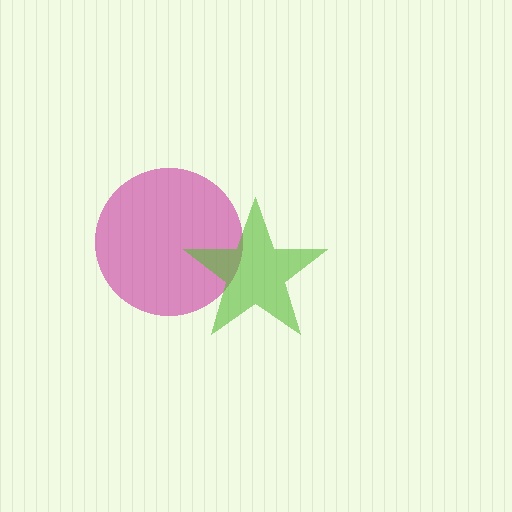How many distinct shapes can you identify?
There are 2 distinct shapes: a magenta circle, a lime star.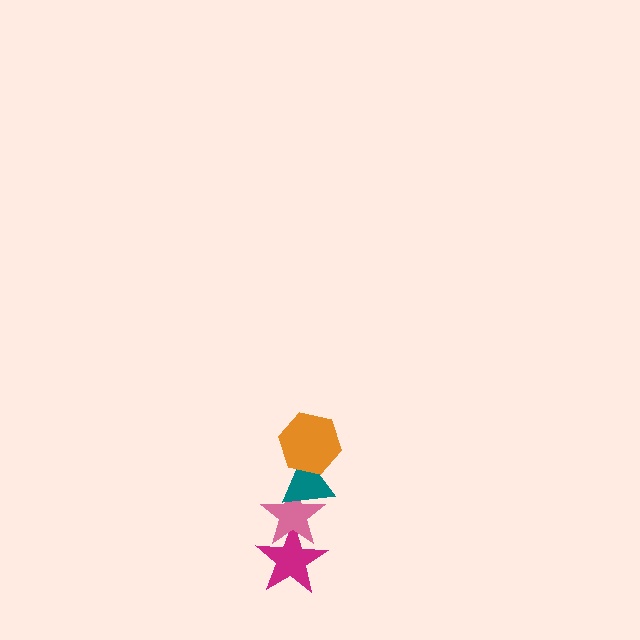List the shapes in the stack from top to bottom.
From top to bottom: the orange hexagon, the teal triangle, the pink star, the magenta star.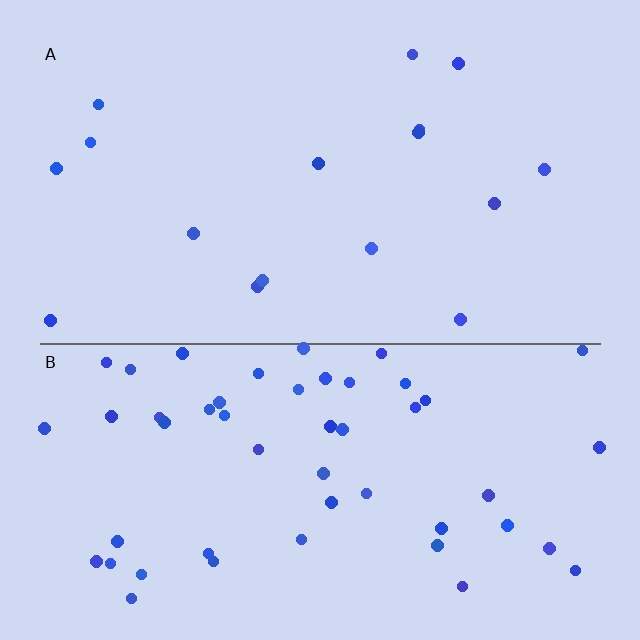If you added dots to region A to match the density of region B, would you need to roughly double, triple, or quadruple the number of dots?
Approximately triple.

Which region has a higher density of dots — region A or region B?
B (the bottom).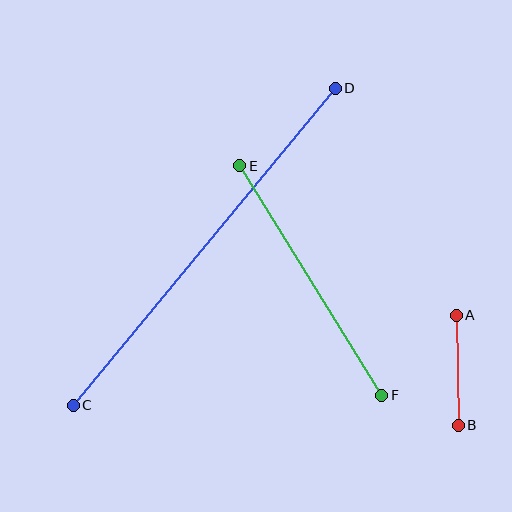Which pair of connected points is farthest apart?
Points C and D are farthest apart.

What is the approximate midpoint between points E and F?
The midpoint is at approximately (311, 281) pixels.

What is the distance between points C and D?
The distance is approximately 412 pixels.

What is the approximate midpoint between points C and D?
The midpoint is at approximately (204, 247) pixels.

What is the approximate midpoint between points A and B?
The midpoint is at approximately (457, 371) pixels.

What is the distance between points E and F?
The distance is approximately 270 pixels.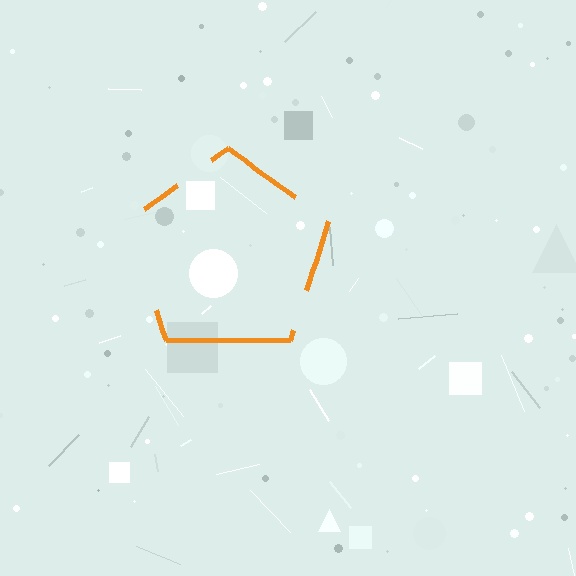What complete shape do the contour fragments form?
The contour fragments form a pentagon.